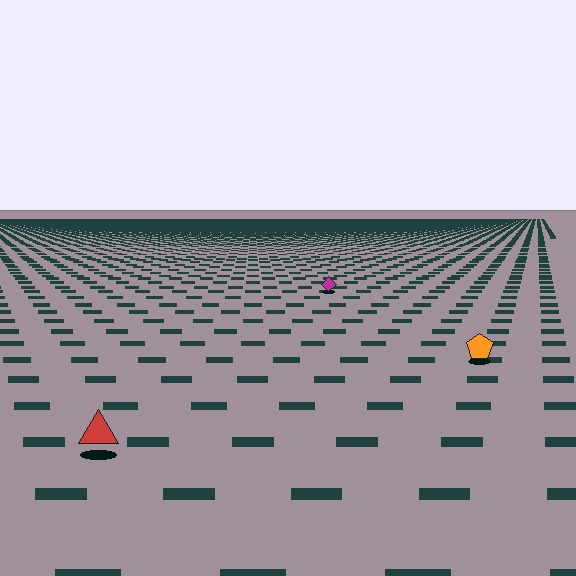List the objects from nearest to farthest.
From nearest to farthest: the red triangle, the orange pentagon, the magenta diamond.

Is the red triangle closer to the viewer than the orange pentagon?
Yes. The red triangle is closer — you can tell from the texture gradient: the ground texture is coarser near it.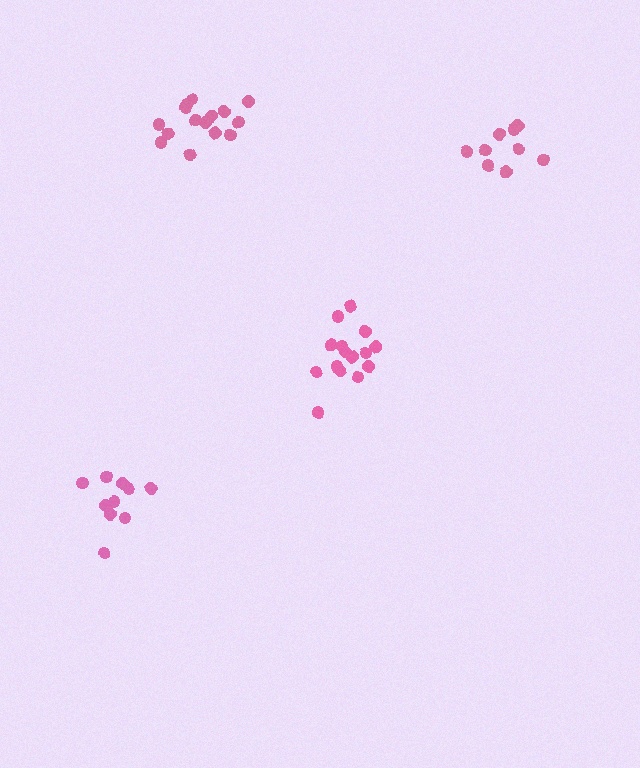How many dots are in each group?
Group 1: 15 dots, Group 2: 15 dots, Group 3: 10 dots, Group 4: 10 dots (50 total).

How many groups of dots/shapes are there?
There are 4 groups.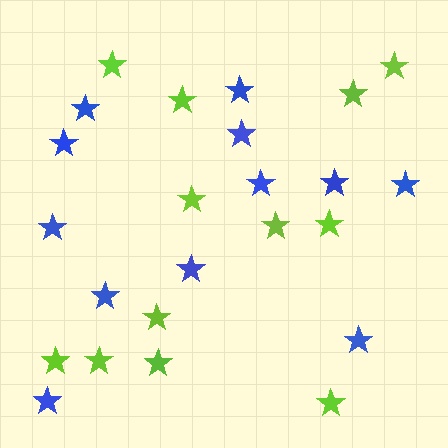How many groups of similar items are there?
There are 2 groups: one group of lime stars (12) and one group of blue stars (12).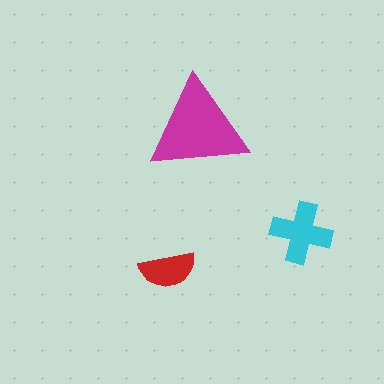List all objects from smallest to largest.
The red semicircle, the cyan cross, the magenta triangle.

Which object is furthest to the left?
The red semicircle is leftmost.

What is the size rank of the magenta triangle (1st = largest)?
1st.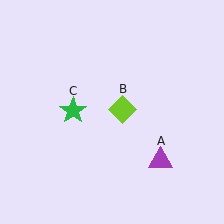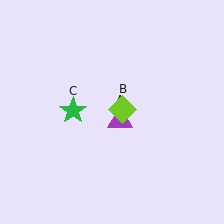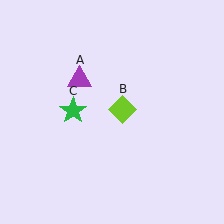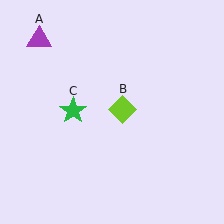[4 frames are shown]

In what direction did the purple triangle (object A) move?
The purple triangle (object A) moved up and to the left.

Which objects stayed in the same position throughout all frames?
Lime diamond (object B) and green star (object C) remained stationary.